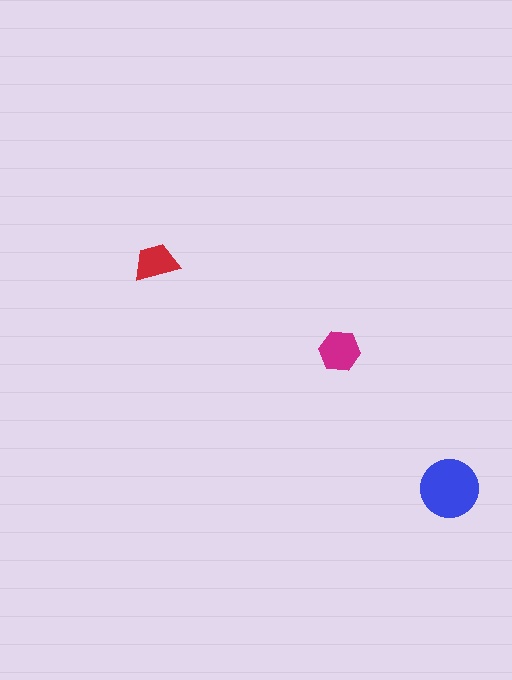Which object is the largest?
The blue circle.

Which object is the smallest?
The red trapezoid.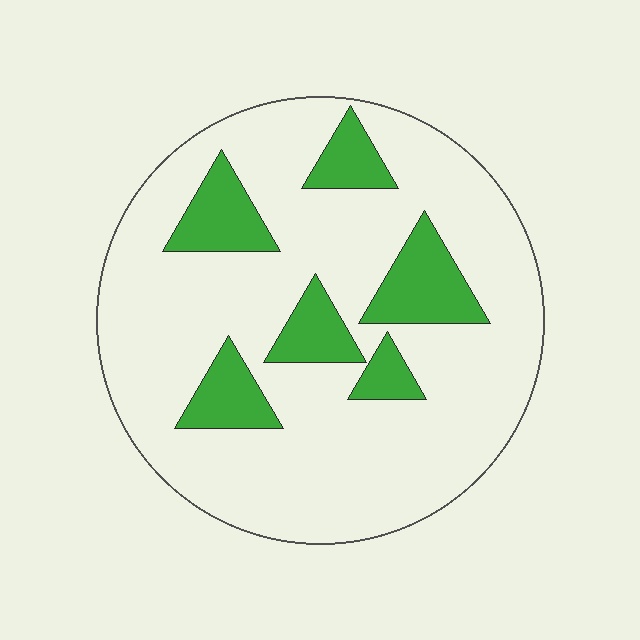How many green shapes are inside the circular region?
6.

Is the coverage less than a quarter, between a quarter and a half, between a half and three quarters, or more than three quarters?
Less than a quarter.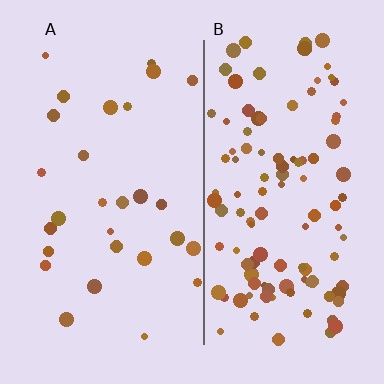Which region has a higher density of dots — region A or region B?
B (the right).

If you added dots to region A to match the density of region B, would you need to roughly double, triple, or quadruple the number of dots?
Approximately quadruple.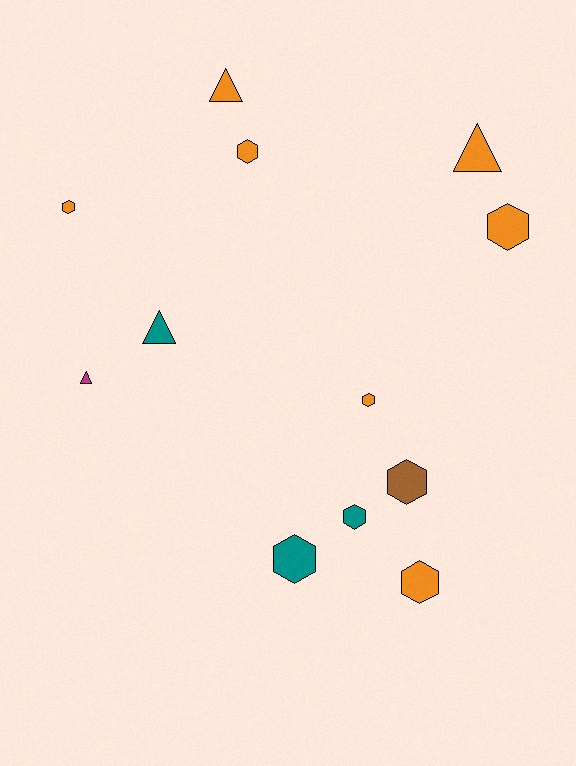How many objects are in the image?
There are 12 objects.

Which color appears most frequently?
Orange, with 7 objects.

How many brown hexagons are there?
There is 1 brown hexagon.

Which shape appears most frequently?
Hexagon, with 8 objects.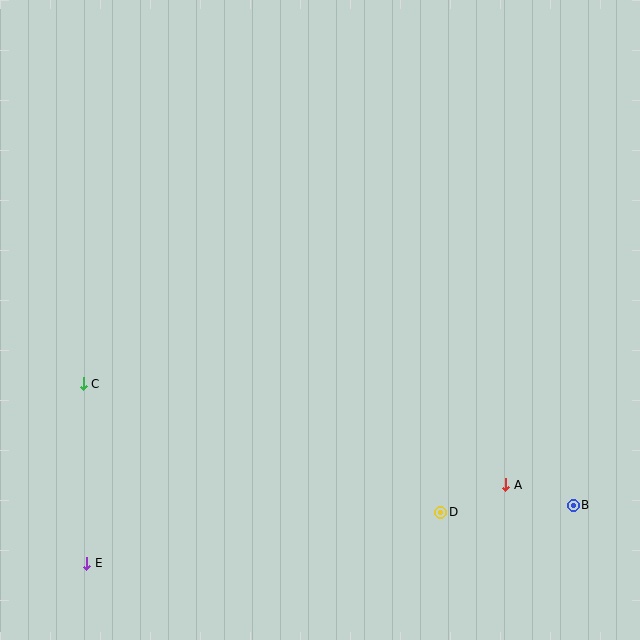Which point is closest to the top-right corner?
Point A is closest to the top-right corner.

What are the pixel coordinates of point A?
Point A is at (506, 485).